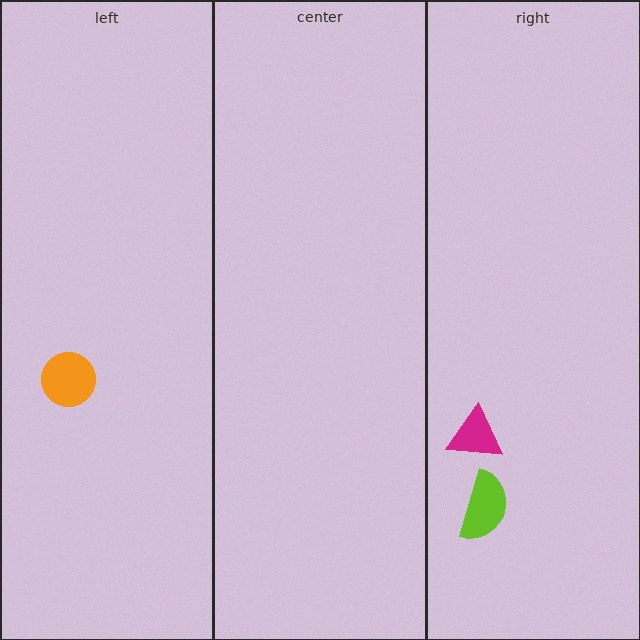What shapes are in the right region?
The magenta triangle, the lime semicircle.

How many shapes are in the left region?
1.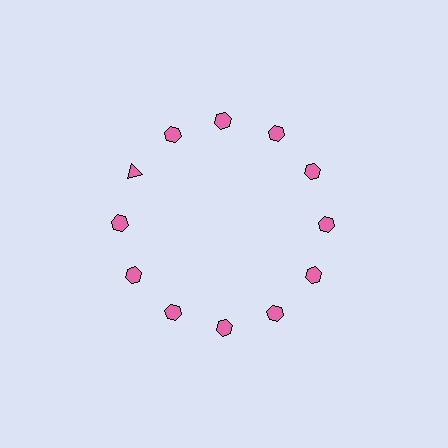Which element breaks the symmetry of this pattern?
The pink triangle at roughly the 10 o'clock position breaks the symmetry. All other shapes are pink hexagons.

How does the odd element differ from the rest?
It has a different shape: triangle instead of hexagon.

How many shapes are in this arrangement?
There are 12 shapes arranged in a ring pattern.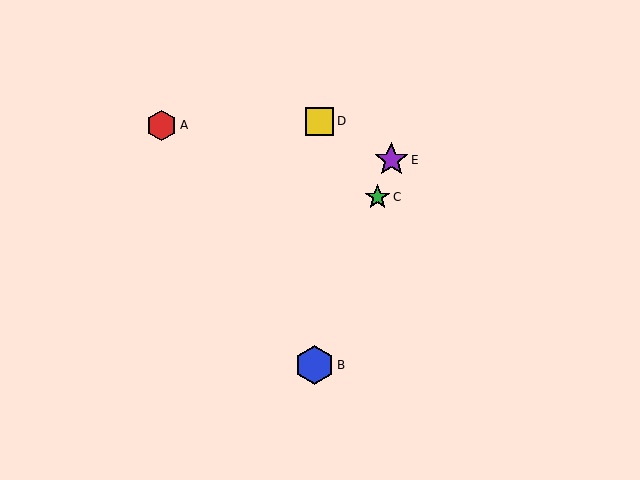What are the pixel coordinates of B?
Object B is at (314, 365).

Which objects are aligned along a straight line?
Objects B, C, E are aligned along a straight line.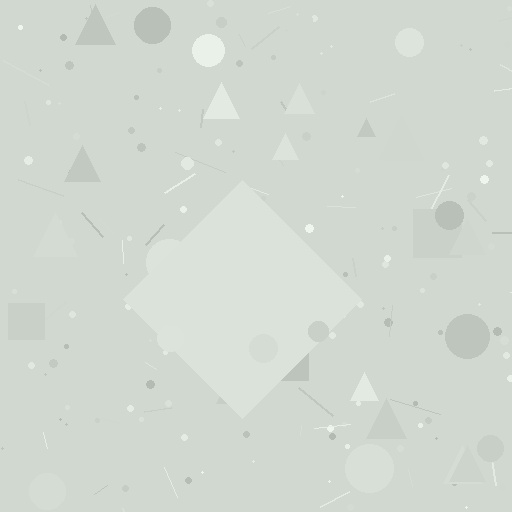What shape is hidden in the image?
A diamond is hidden in the image.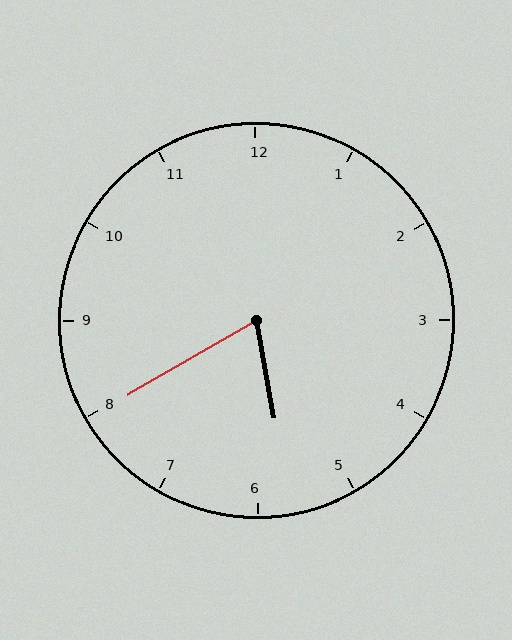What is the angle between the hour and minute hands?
Approximately 70 degrees.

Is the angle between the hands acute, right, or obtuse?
It is acute.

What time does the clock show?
5:40.